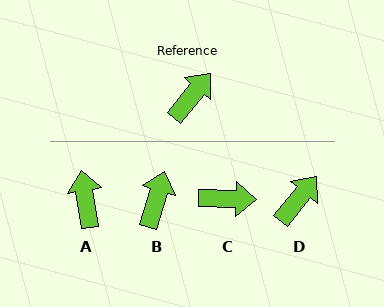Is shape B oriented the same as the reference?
No, it is off by about 22 degrees.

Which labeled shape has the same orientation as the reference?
D.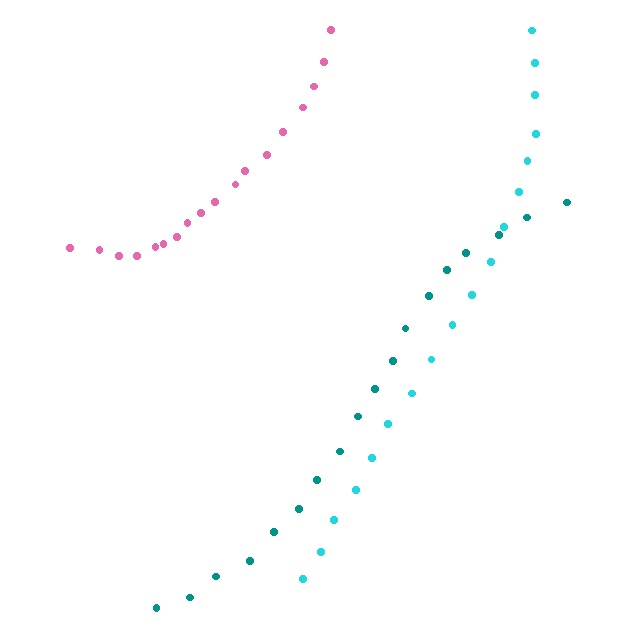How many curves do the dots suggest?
There are 3 distinct paths.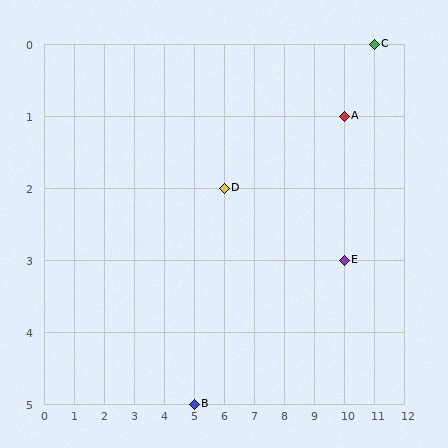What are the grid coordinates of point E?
Point E is at grid coordinates (10, 3).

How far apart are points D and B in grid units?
Points D and B are 1 column and 3 rows apart (about 3.2 grid units diagonally).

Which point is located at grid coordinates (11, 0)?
Point C is at (11, 0).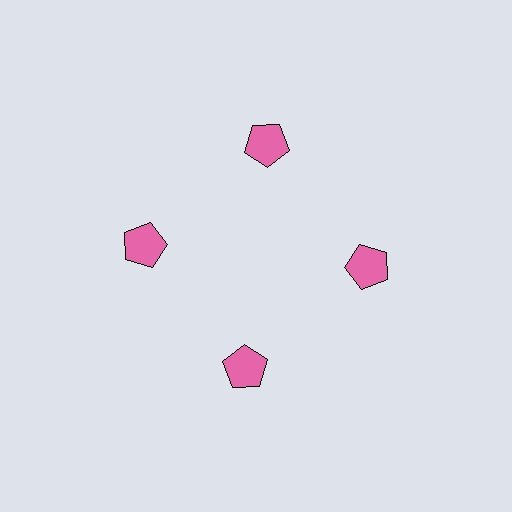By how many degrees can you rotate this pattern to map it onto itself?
The pattern maps onto itself every 90 degrees of rotation.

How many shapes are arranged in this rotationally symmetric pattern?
There are 4 shapes, arranged in 4 groups of 1.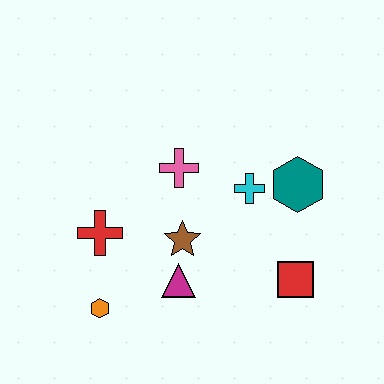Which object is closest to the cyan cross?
The teal hexagon is closest to the cyan cross.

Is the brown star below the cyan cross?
Yes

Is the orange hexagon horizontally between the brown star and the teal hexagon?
No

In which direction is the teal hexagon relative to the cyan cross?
The teal hexagon is to the right of the cyan cross.